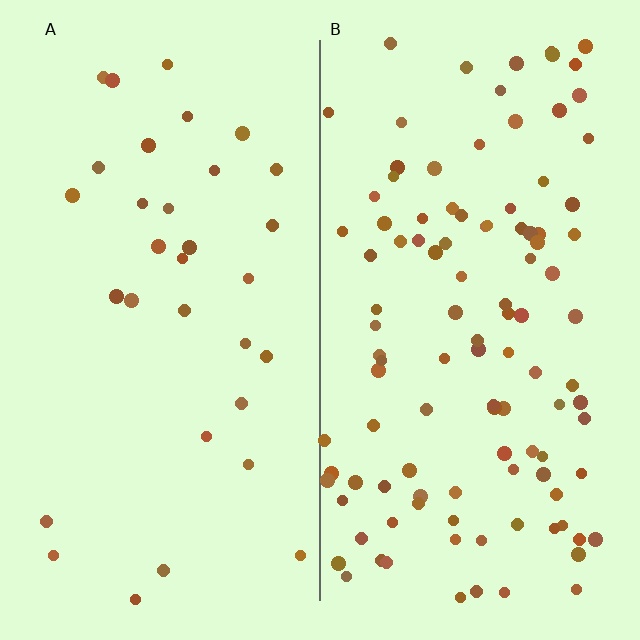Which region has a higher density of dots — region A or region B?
B (the right).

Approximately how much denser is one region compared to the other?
Approximately 3.4× — region B over region A.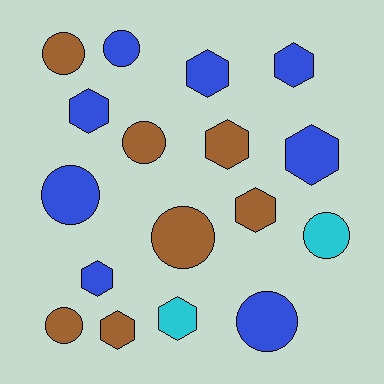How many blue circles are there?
There are 3 blue circles.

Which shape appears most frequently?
Hexagon, with 9 objects.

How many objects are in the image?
There are 17 objects.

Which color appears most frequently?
Blue, with 8 objects.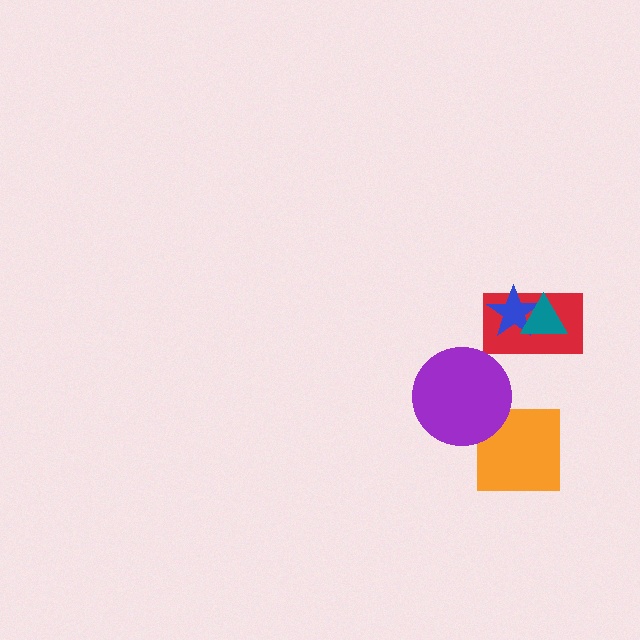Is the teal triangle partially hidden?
No, no other shape covers it.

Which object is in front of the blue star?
The teal triangle is in front of the blue star.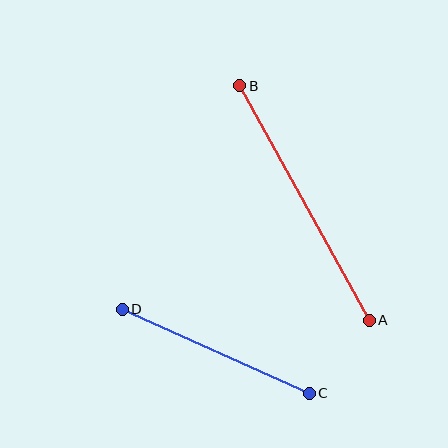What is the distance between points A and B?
The distance is approximately 268 pixels.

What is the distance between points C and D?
The distance is approximately 205 pixels.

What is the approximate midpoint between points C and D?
The midpoint is at approximately (216, 351) pixels.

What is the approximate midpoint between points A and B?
The midpoint is at approximately (304, 203) pixels.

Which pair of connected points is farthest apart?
Points A and B are farthest apart.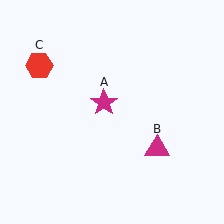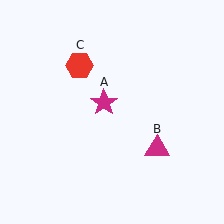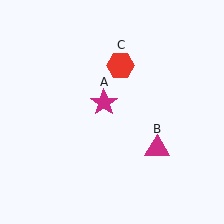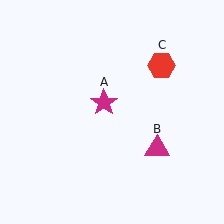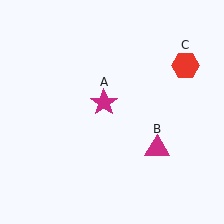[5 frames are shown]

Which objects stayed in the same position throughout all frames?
Magenta star (object A) and magenta triangle (object B) remained stationary.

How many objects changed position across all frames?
1 object changed position: red hexagon (object C).